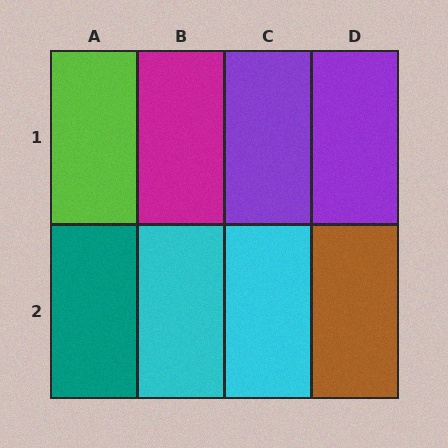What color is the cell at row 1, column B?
Magenta.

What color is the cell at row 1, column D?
Purple.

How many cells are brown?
1 cell is brown.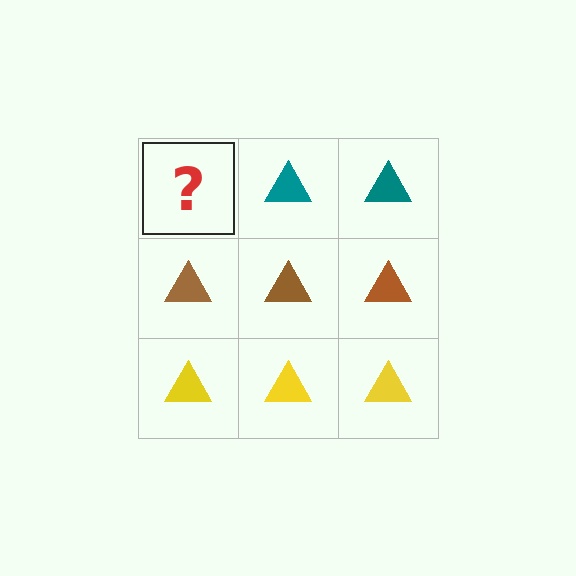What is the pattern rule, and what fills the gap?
The rule is that each row has a consistent color. The gap should be filled with a teal triangle.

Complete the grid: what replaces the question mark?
The question mark should be replaced with a teal triangle.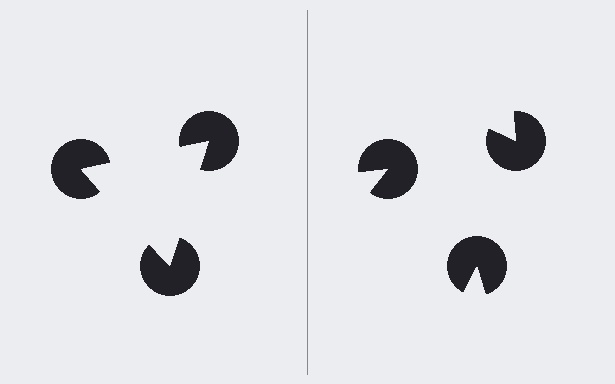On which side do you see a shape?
An illusory triangle appears on the left side. On the right side the wedge cuts are rotated, so no coherent shape forms.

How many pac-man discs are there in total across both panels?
6 — 3 on each side.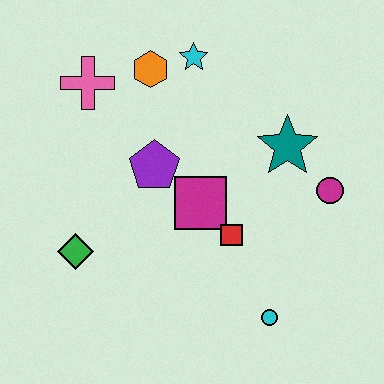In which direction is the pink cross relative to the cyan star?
The pink cross is to the left of the cyan star.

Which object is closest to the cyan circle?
The red square is closest to the cyan circle.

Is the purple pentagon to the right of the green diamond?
Yes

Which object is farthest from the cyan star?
The cyan circle is farthest from the cyan star.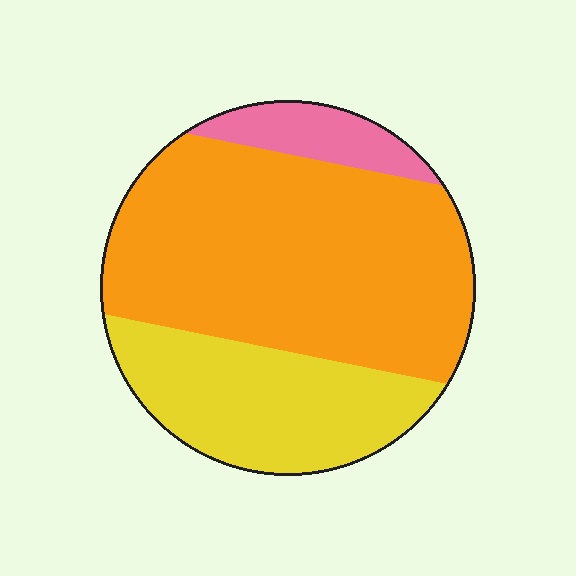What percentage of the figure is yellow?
Yellow covers about 30% of the figure.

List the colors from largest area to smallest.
From largest to smallest: orange, yellow, pink.